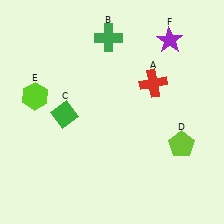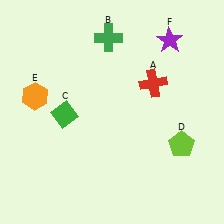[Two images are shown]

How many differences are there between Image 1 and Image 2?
There is 1 difference between the two images.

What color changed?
The hexagon (E) changed from lime in Image 1 to orange in Image 2.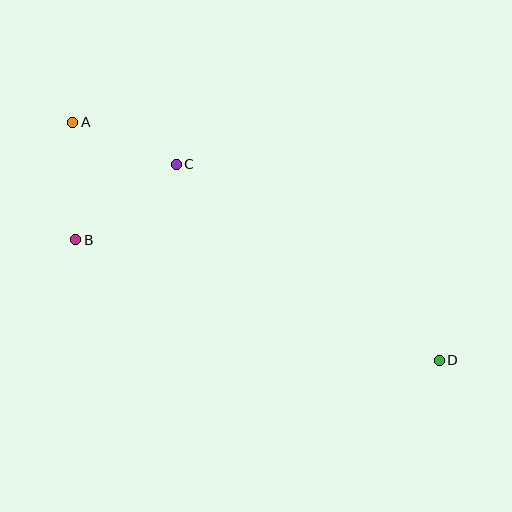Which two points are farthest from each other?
Points A and D are farthest from each other.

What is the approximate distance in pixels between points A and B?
The distance between A and B is approximately 117 pixels.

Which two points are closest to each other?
Points A and C are closest to each other.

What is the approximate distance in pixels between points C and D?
The distance between C and D is approximately 328 pixels.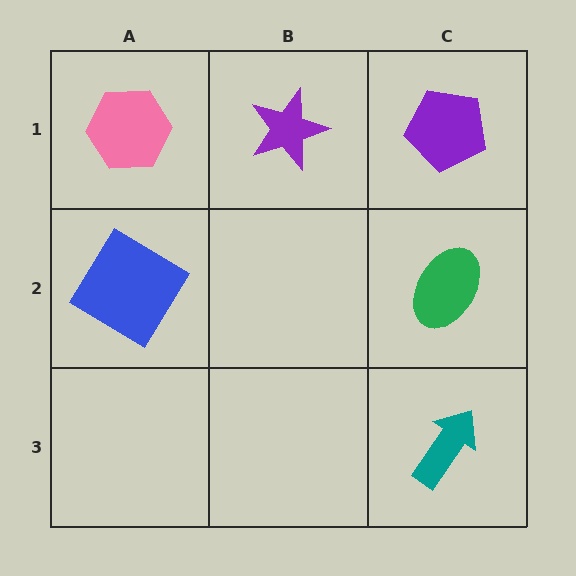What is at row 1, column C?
A purple pentagon.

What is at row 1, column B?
A purple star.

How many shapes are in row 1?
3 shapes.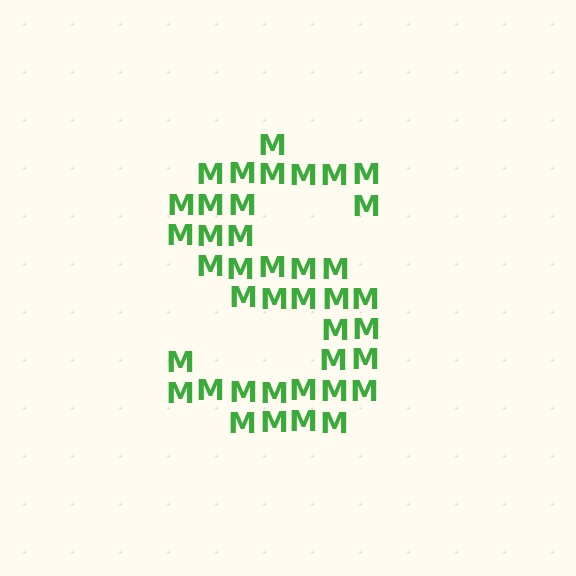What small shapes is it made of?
It is made of small letter M's.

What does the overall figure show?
The overall figure shows the letter S.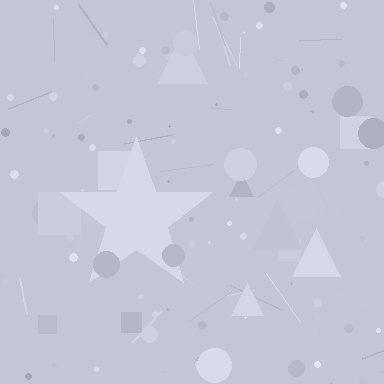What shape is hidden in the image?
A star is hidden in the image.